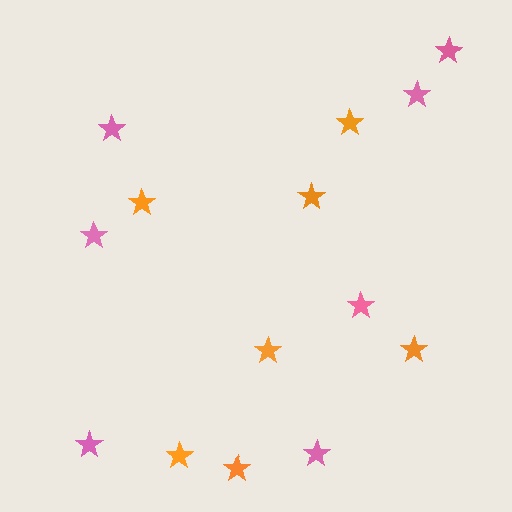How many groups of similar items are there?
There are 2 groups: one group of pink stars (7) and one group of orange stars (7).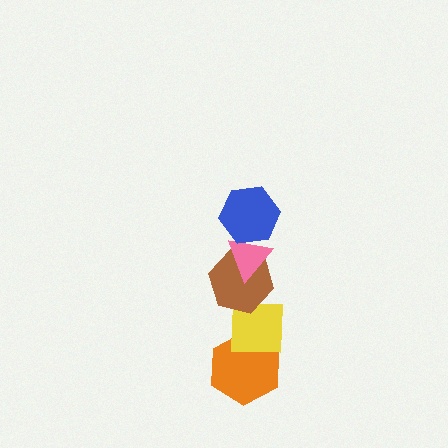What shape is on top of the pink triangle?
The blue hexagon is on top of the pink triangle.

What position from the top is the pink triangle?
The pink triangle is 2nd from the top.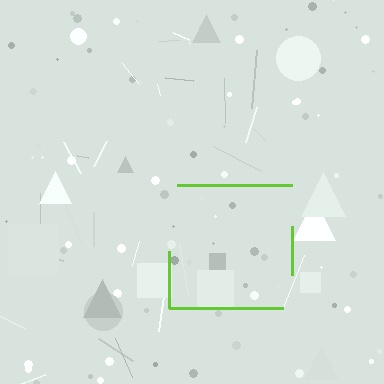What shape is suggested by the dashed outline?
The dashed outline suggests a square.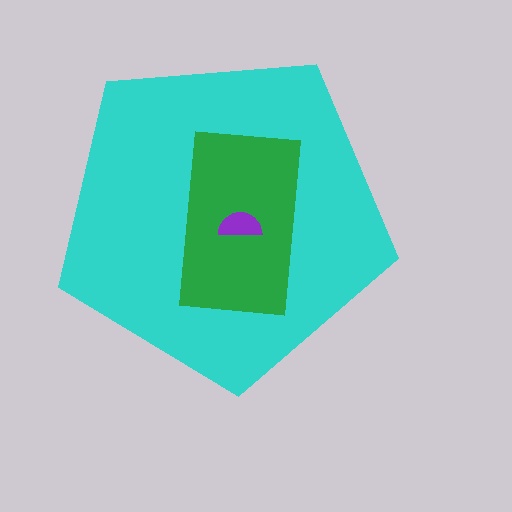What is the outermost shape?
The cyan pentagon.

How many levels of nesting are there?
3.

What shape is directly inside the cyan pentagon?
The green rectangle.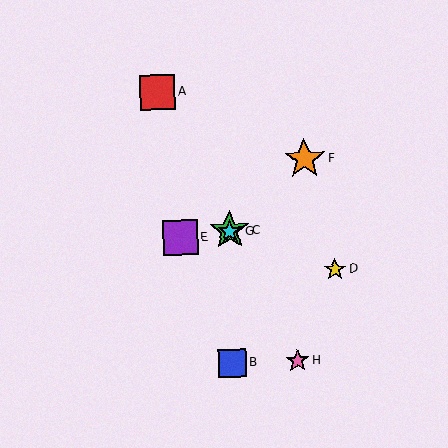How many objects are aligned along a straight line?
4 objects (A, C, G, H) are aligned along a straight line.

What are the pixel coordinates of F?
Object F is at (305, 159).